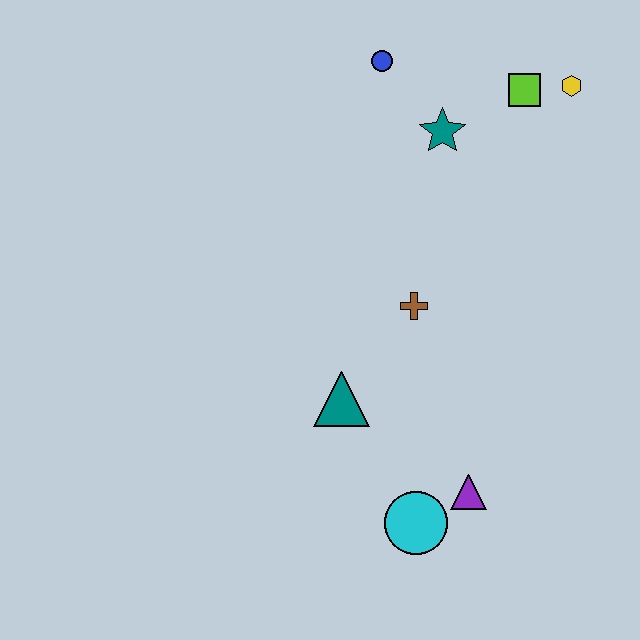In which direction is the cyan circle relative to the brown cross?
The cyan circle is below the brown cross.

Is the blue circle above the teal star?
Yes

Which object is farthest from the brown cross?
The yellow hexagon is farthest from the brown cross.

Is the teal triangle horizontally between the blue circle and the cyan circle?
No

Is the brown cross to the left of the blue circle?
No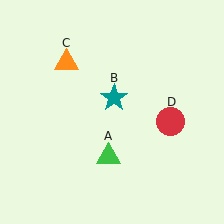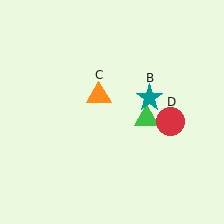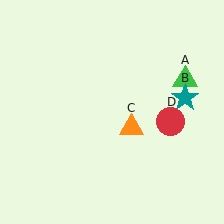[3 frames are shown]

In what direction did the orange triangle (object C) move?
The orange triangle (object C) moved down and to the right.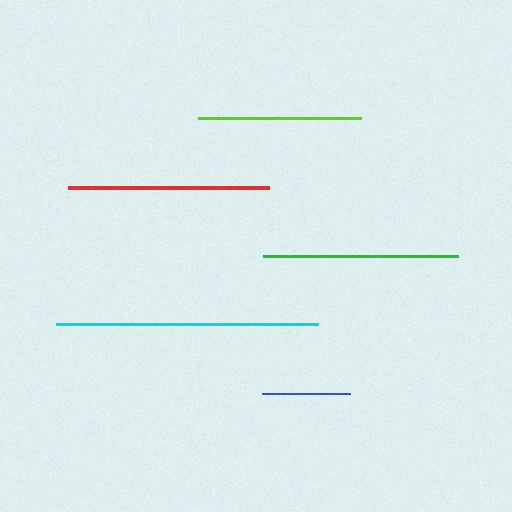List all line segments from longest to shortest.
From longest to shortest: cyan, red, green, lime, blue.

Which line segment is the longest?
The cyan line is the longest at approximately 262 pixels.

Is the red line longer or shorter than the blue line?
The red line is longer than the blue line.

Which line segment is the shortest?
The blue line is the shortest at approximately 88 pixels.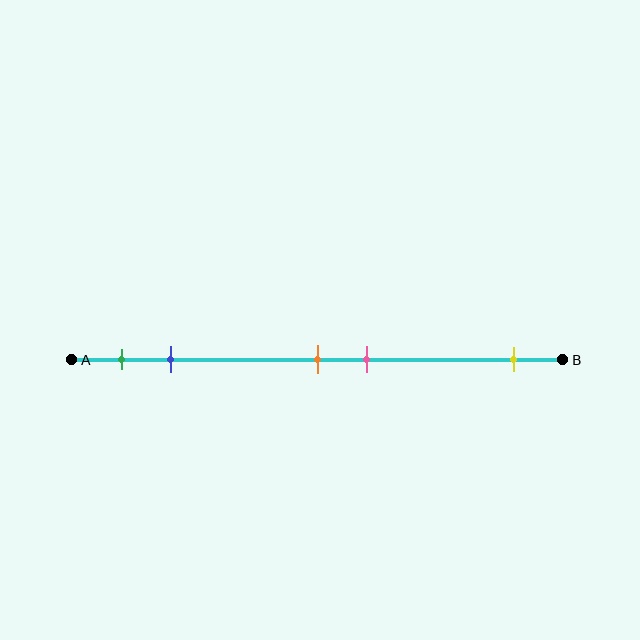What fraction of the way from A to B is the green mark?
The green mark is approximately 10% (0.1) of the way from A to B.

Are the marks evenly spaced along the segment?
No, the marks are not evenly spaced.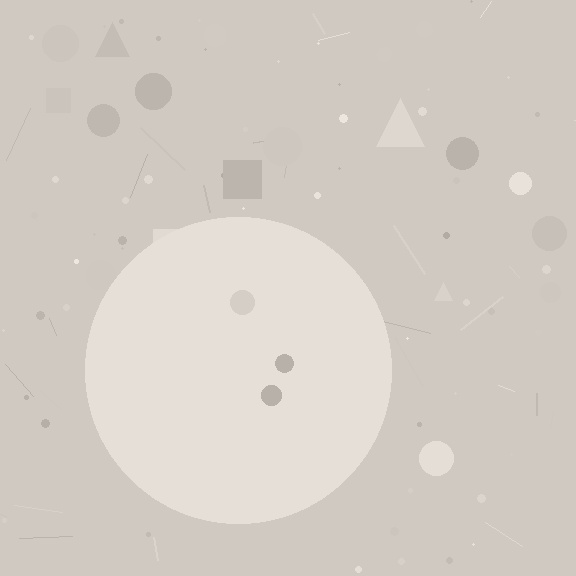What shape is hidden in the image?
A circle is hidden in the image.